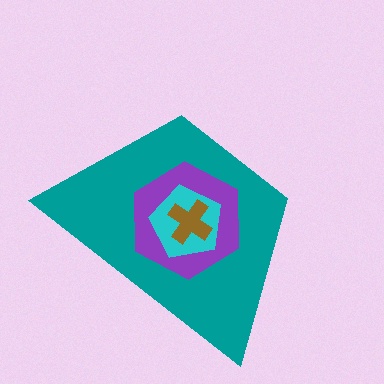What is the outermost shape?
The teal trapezoid.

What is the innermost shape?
The brown cross.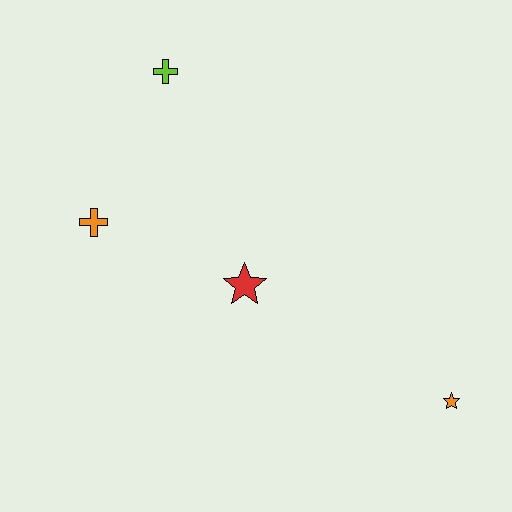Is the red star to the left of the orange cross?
No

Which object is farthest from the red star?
The orange star is farthest from the red star.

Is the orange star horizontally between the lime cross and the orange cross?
No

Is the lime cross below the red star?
No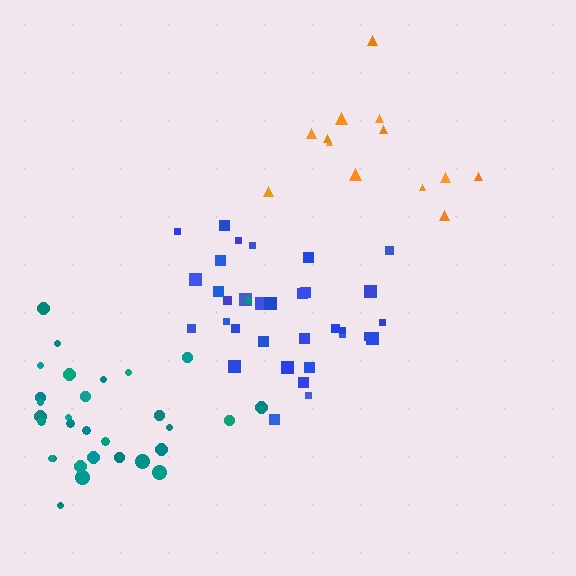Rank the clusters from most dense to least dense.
blue, teal, orange.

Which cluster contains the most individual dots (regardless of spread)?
Blue (33).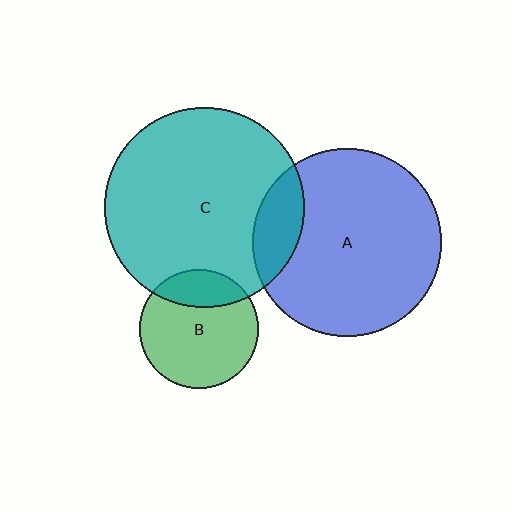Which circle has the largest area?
Circle C (teal).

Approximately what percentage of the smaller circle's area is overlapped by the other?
Approximately 25%.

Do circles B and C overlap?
Yes.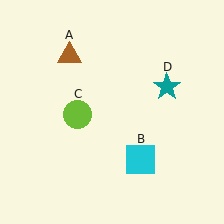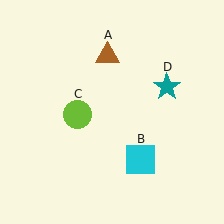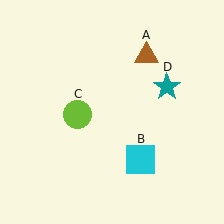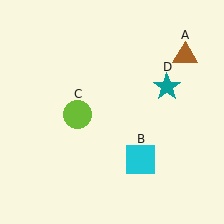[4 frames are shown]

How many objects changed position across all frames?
1 object changed position: brown triangle (object A).